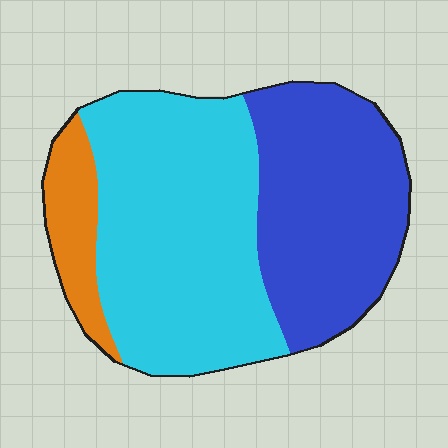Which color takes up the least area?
Orange, at roughly 10%.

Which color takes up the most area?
Cyan, at roughly 50%.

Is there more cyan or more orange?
Cyan.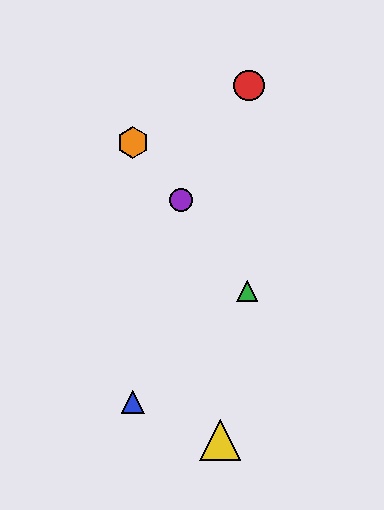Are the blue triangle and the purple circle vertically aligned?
No, the blue triangle is at x≈133 and the purple circle is at x≈181.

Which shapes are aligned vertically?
The blue triangle, the orange hexagon are aligned vertically.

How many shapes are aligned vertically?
2 shapes (the blue triangle, the orange hexagon) are aligned vertically.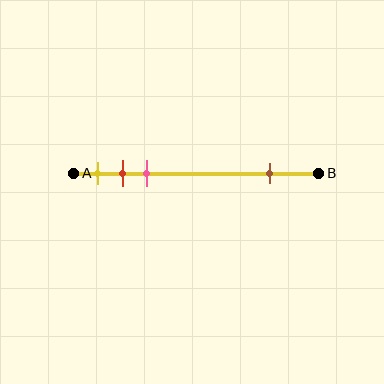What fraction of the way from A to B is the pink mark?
The pink mark is approximately 30% (0.3) of the way from A to B.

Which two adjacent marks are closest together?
The red and pink marks are the closest adjacent pair.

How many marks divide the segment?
There are 4 marks dividing the segment.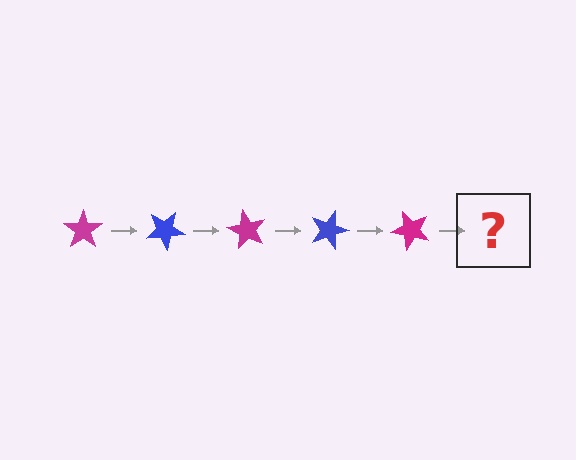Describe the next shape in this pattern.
It should be a blue star, rotated 150 degrees from the start.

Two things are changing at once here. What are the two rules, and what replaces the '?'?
The two rules are that it rotates 30 degrees each step and the color cycles through magenta and blue. The '?' should be a blue star, rotated 150 degrees from the start.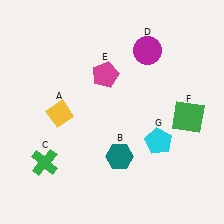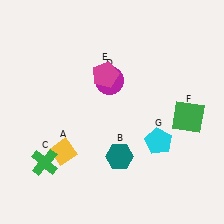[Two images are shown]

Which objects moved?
The objects that moved are: the yellow diamond (A), the magenta circle (D).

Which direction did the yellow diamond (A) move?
The yellow diamond (A) moved down.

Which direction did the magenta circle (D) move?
The magenta circle (D) moved left.